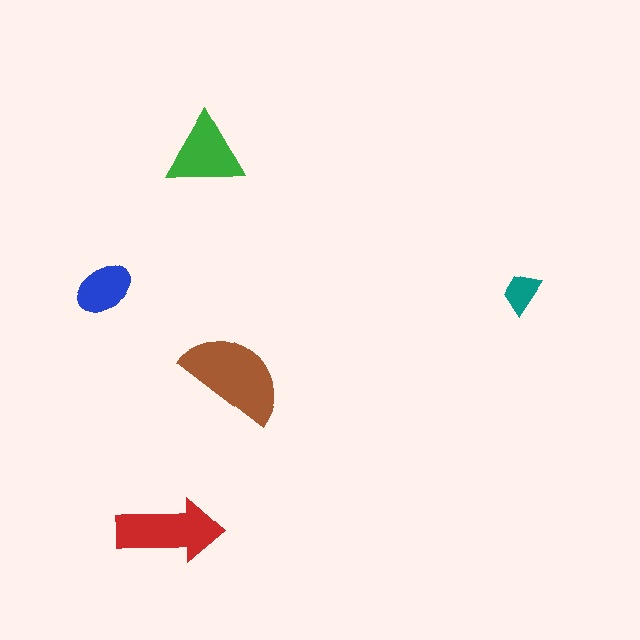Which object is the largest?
The brown semicircle.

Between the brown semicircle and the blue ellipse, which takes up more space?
The brown semicircle.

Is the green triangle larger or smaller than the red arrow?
Smaller.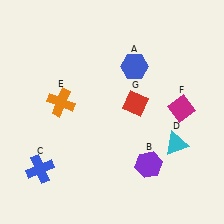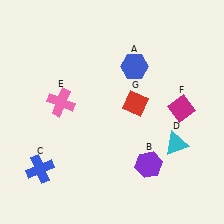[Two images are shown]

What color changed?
The cross (E) changed from orange in Image 1 to pink in Image 2.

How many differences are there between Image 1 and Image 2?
There is 1 difference between the two images.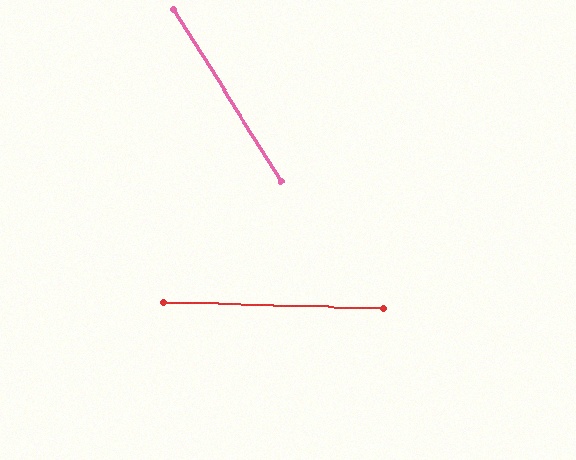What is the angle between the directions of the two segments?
Approximately 57 degrees.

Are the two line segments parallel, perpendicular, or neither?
Neither parallel nor perpendicular — they differ by about 57°.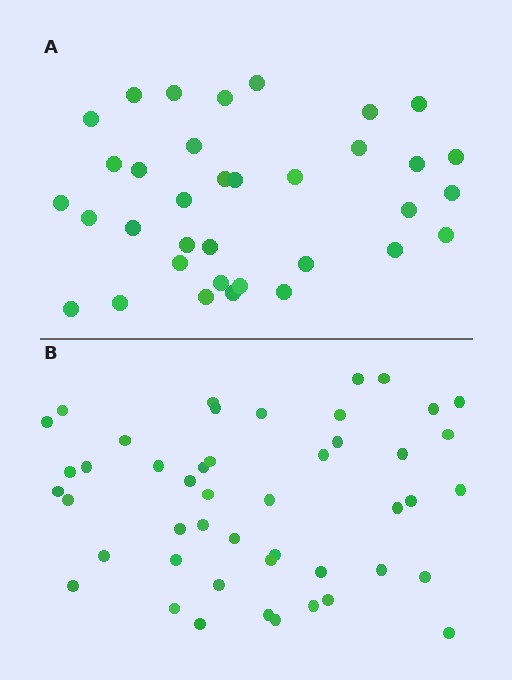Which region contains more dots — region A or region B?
Region B (the bottom region) has more dots.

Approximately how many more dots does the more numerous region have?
Region B has roughly 12 or so more dots than region A.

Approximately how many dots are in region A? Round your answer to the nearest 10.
About 40 dots. (The exact count is 35, which rounds to 40.)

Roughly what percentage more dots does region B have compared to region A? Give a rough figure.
About 35% more.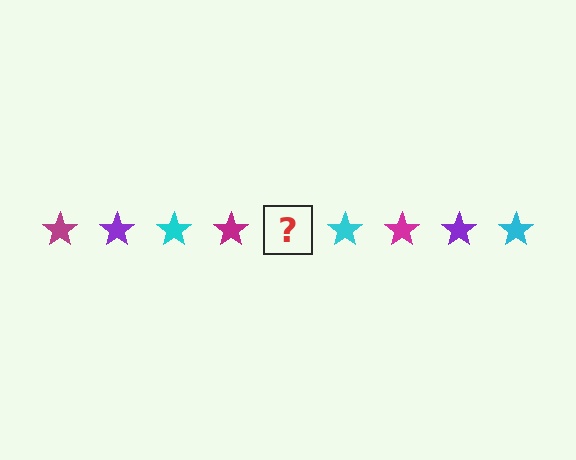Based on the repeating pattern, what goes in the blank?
The blank should be a purple star.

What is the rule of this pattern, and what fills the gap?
The rule is that the pattern cycles through magenta, purple, cyan stars. The gap should be filled with a purple star.